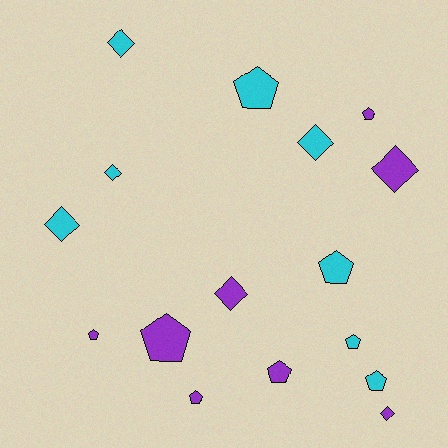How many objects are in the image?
There are 16 objects.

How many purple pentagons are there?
There are 5 purple pentagons.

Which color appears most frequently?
Cyan, with 8 objects.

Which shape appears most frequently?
Pentagon, with 9 objects.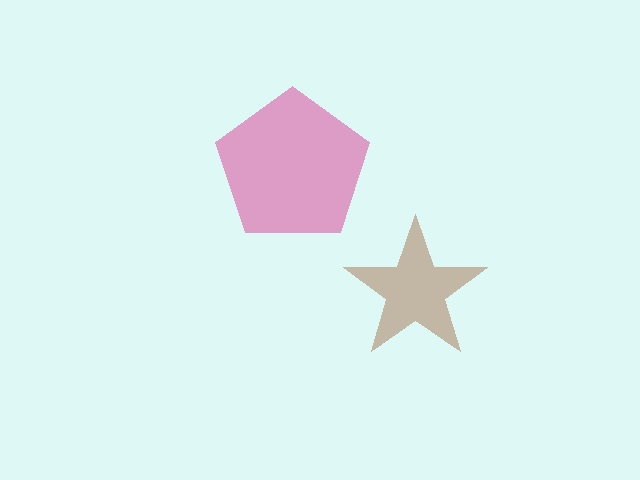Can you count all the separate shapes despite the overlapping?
Yes, there are 2 separate shapes.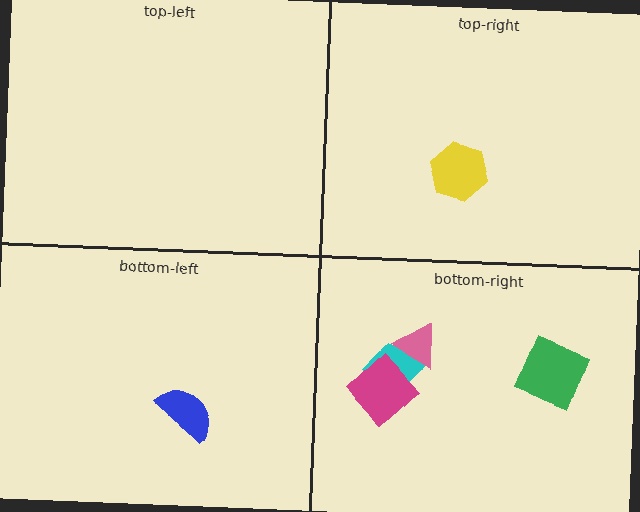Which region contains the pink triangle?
The bottom-right region.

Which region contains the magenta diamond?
The bottom-right region.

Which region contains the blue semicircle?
The bottom-left region.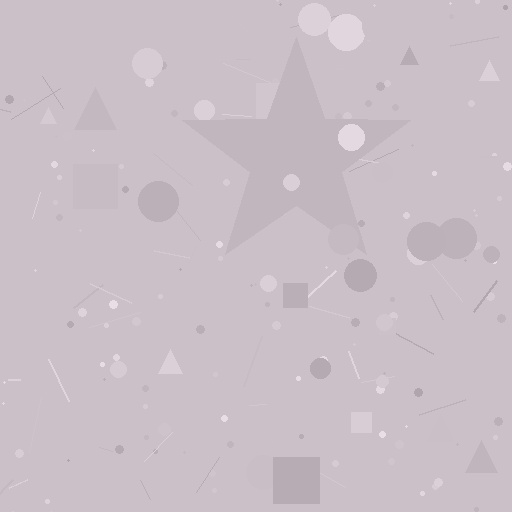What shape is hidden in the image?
A star is hidden in the image.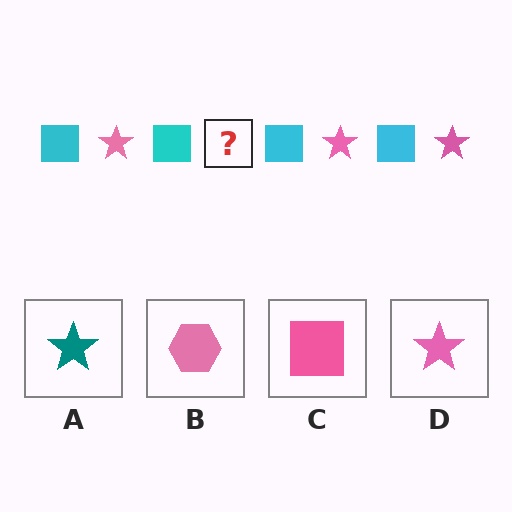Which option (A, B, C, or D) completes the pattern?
D.